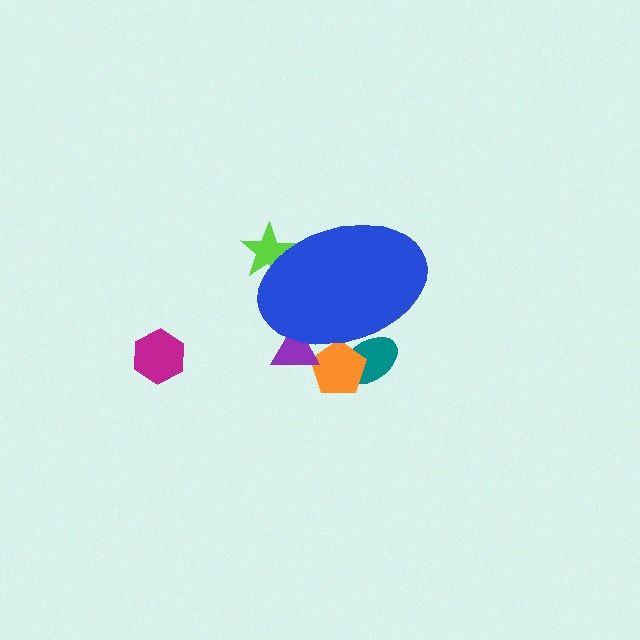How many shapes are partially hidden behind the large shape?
4 shapes are partially hidden.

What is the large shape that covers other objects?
A blue ellipse.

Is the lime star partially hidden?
Yes, the lime star is partially hidden behind the blue ellipse.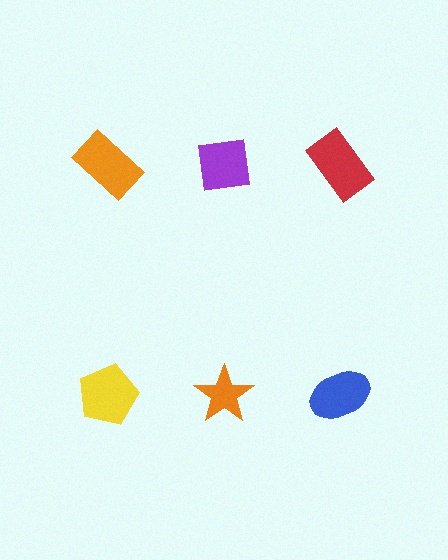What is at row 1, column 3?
A red rectangle.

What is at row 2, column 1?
A yellow pentagon.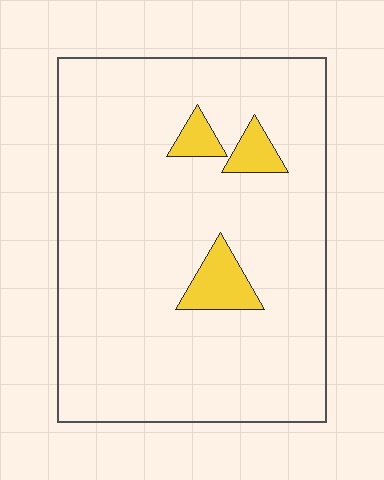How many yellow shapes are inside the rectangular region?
3.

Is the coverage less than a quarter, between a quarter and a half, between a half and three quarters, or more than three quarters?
Less than a quarter.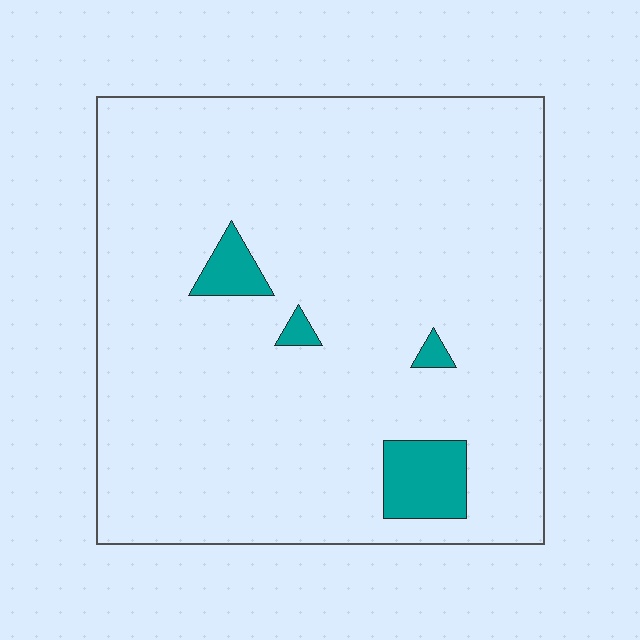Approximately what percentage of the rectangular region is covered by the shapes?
Approximately 5%.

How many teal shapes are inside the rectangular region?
4.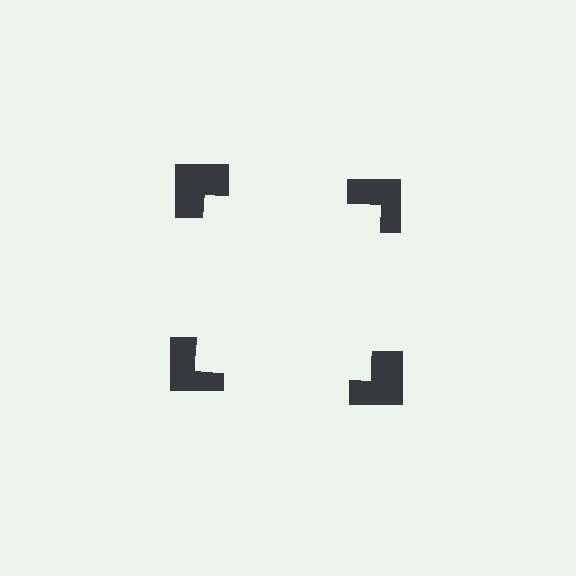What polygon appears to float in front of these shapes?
An illusory square — its edges are inferred from the aligned wedge cuts in the notched squares, not physically drawn.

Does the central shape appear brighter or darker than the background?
It typically appears slightly brighter than the background, even though no actual brightness change is drawn.